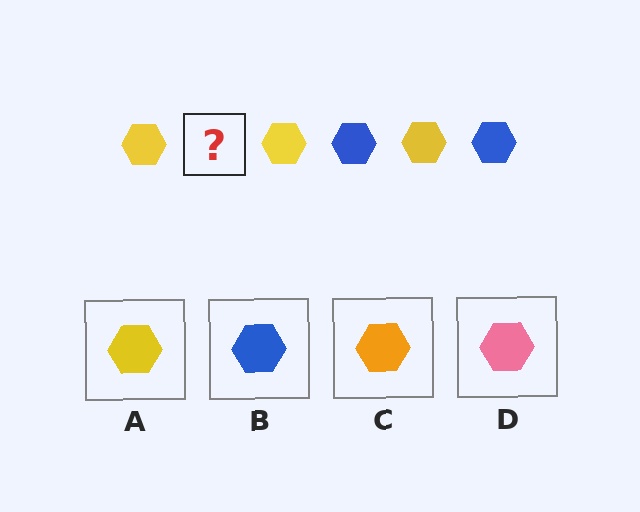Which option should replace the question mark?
Option B.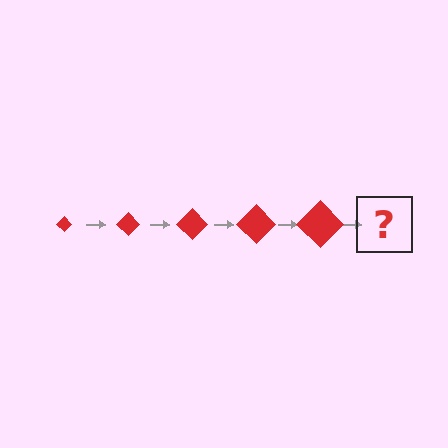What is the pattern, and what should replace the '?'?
The pattern is that the diamond gets progressively larger each step. The '?' should be a red diamond, larger than the previous one.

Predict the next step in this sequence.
The next step is a red diamond, larger than the previous one.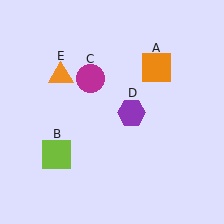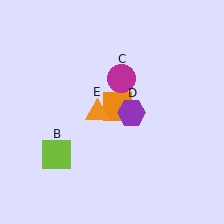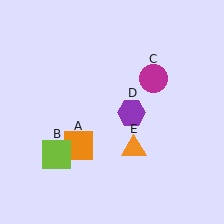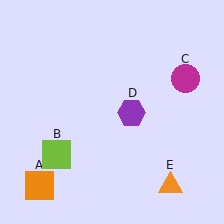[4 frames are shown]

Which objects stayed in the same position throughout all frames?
Lime square (object B) and purple hexagon (object D) remained stationary.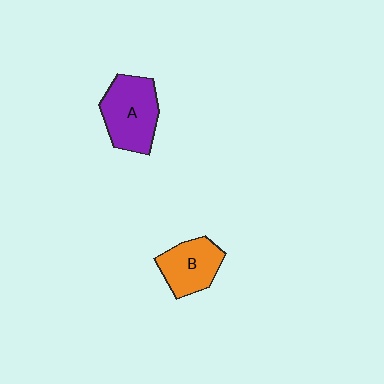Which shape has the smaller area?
Shape B (orange).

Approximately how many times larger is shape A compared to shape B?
Approximately 1.3 times.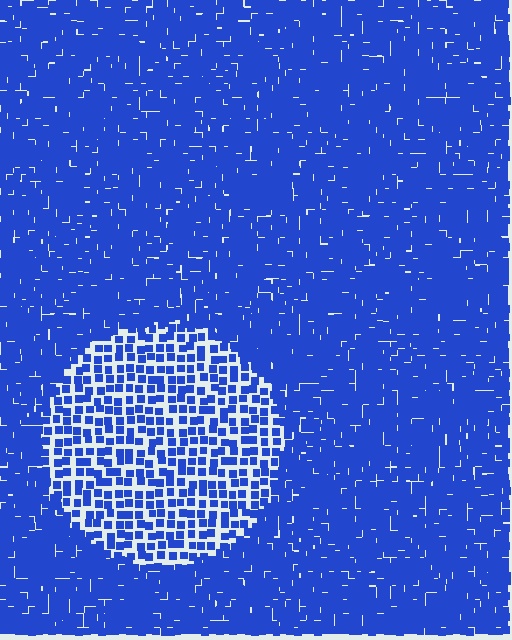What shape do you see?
I see a circle.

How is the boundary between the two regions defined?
The boundary is defined by a change in element density (approximately 2.2x ratio). All elements are the same color, size, and shape.